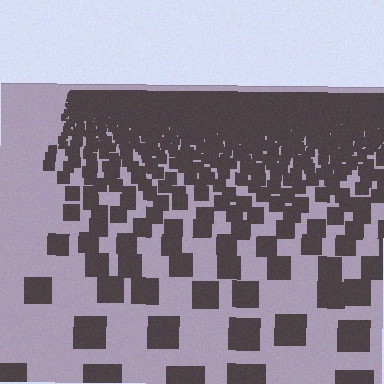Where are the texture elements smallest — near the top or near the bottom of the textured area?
Near the top.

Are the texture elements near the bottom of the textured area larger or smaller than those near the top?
Larger. Near the bottom, elements are closer to the viewer and appear at a bigger on-screen size.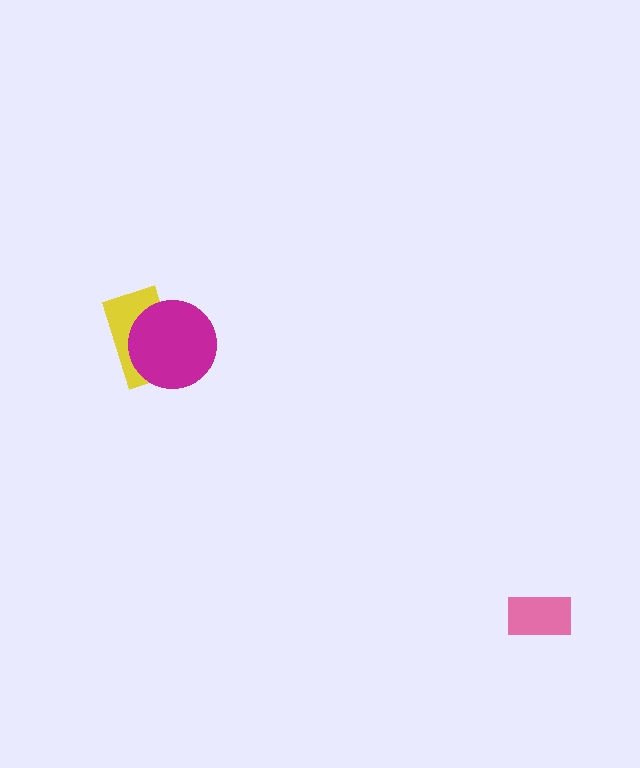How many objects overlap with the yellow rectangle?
1 object overlaps with the yellow rectangle.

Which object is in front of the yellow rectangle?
The magenta circle is in front of the yellow rectangle.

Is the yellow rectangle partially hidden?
Yes, it is partially covered by another shape.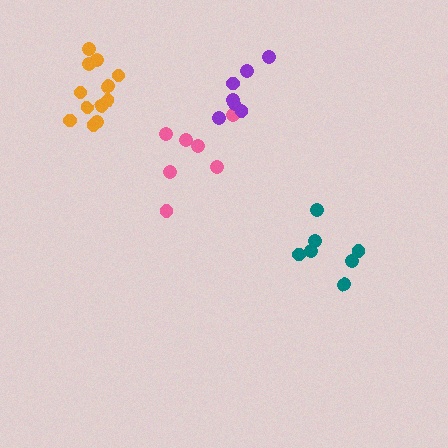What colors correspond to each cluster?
The clusters are colored: pink, teal, orange, purple.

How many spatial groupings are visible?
There are 4 spatial groupings.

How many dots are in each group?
Group 1: 7 dots, Group 2: 7 dots, Group 3: 12 dots, Group 4: 7 dots (33 total).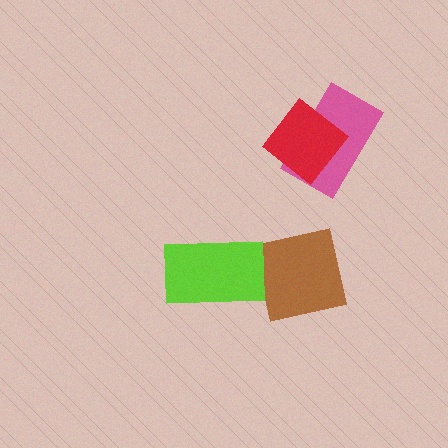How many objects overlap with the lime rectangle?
0 objects overlap with the lime rectangle.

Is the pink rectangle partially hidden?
Yes, it is partially covered by another shape.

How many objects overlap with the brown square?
0 objects overlap with the brown square.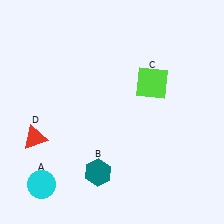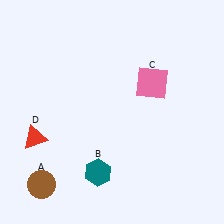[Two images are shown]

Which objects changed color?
A changed from cyan to brown. C changed from lime to pink.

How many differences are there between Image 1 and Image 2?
There are 2 differences between the two images.